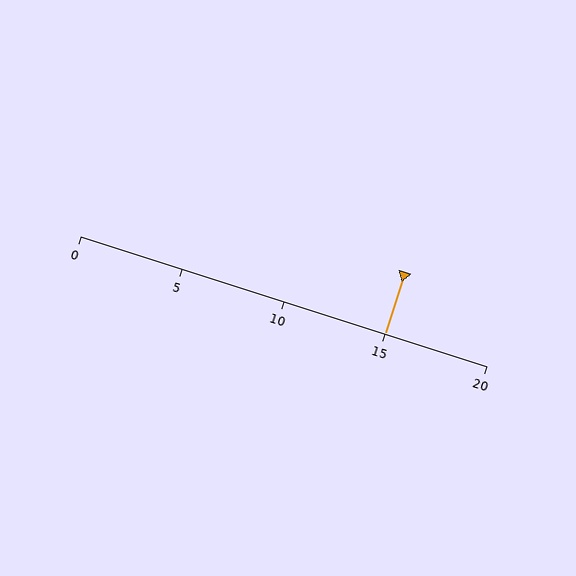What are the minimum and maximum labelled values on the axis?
The axis runs from 0 to 20.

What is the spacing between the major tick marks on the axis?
The major ticks are spaced 5 apart.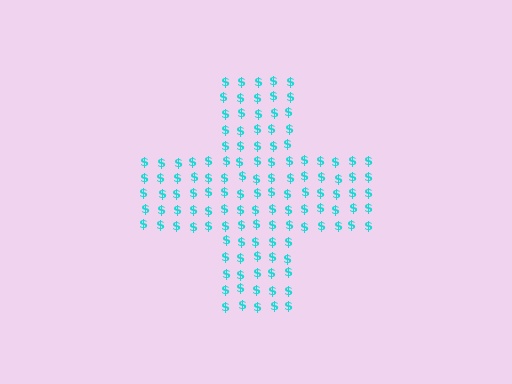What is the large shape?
The large shape is a cross.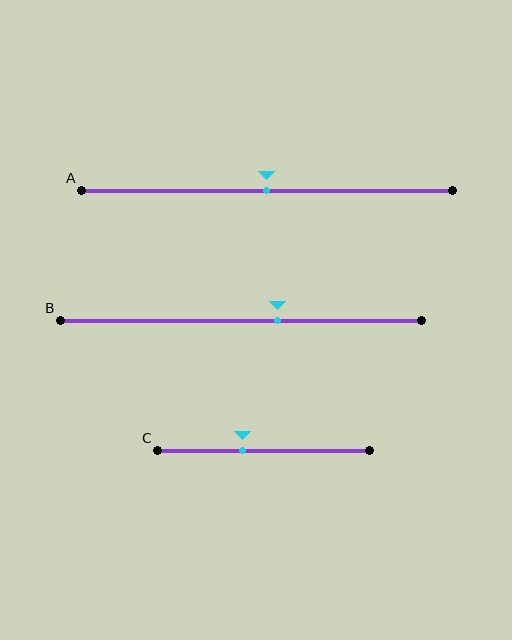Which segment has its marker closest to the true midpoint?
Segment A has its marker closest to the true midpoint.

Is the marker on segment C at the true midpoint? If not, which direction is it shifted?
No, the marker on segment C is shifted to the left by about 10% of the segment length.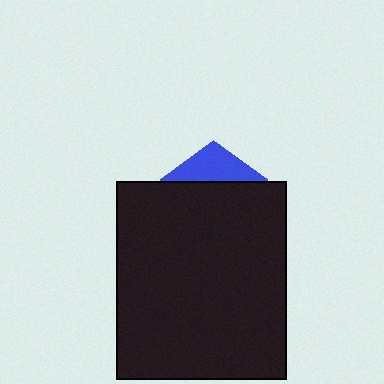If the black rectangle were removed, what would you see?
You would see the complete blue pentagon.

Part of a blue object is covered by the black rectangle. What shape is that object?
It is a pentagon.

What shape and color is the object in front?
The object in front is a black rectangle.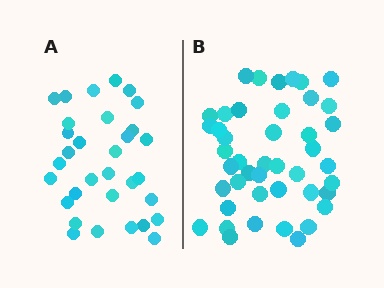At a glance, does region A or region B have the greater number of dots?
Region B (the right region) has more dots.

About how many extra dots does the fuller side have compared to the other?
Region B has roughly 12 or so more dots than region A.